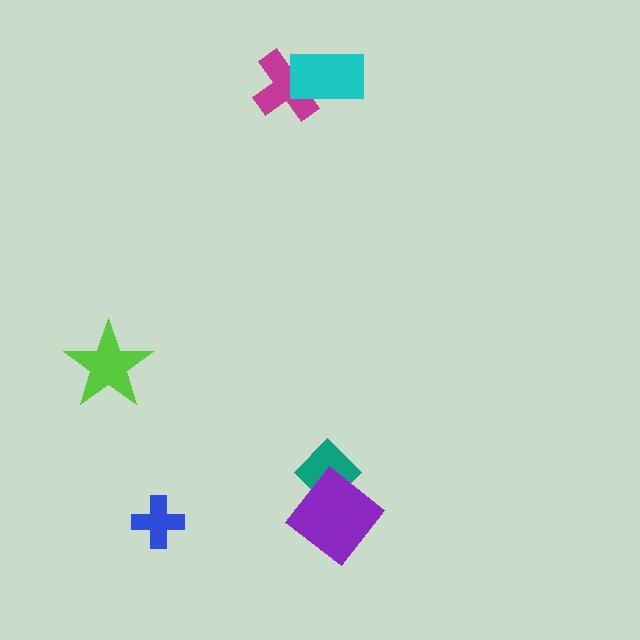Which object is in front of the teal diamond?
The purple diamond is in front of the teal diamond.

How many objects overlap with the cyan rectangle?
1 object overlaps with the cyan rectangle.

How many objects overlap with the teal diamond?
1 object overlaps with the teal diamond.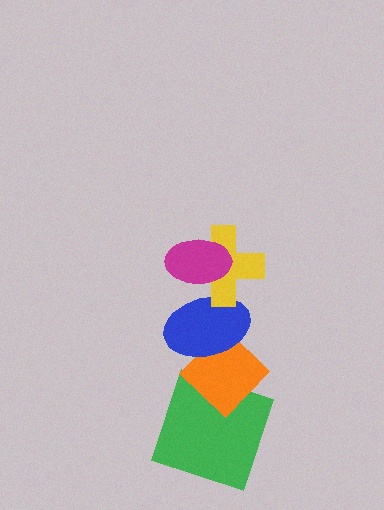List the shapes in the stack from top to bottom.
From top to bottom: the magenta ellipse, the yellow cross, the blue ellipse, the orange diamond, the green square.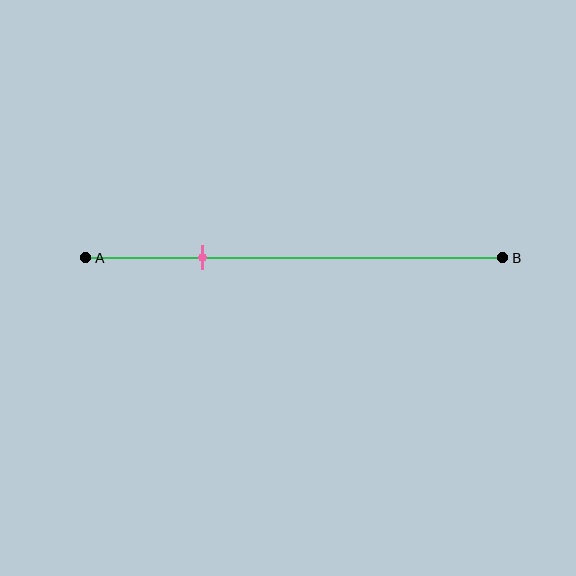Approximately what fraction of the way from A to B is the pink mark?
The pink mark is approximately 30% of the way from A to B.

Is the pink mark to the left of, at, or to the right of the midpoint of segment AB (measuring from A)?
The pink mark is to the left of the midpoint of segment AB.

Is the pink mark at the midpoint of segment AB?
No, the mark is at about 30% from A, not at the 50% midpoint.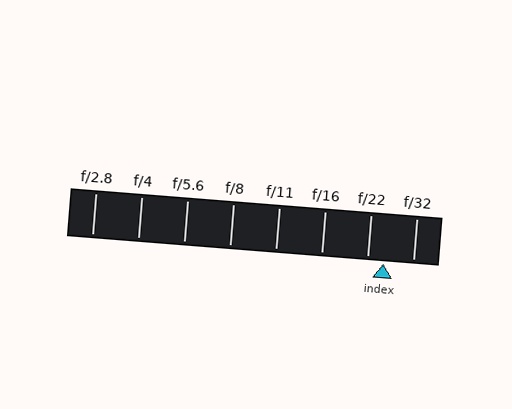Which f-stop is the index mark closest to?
The index mark is closest to f/22.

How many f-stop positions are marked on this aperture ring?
There are 8 f-stop positions marked.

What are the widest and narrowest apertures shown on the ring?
The widest aperture shown is f/2.8 and the narrowest is f/32.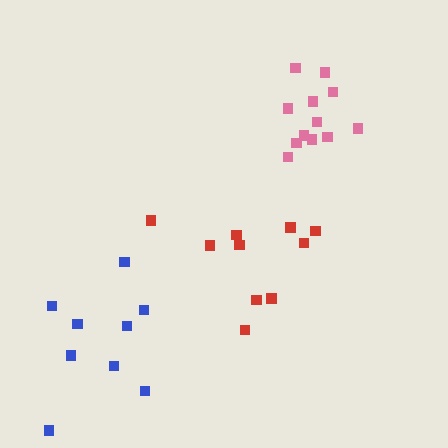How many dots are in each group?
Group 1: 10 dots, Group 2: 12 dots, Group 3: 9 dots (31 total).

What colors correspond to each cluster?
The clusters are colored: red, pink, blue.